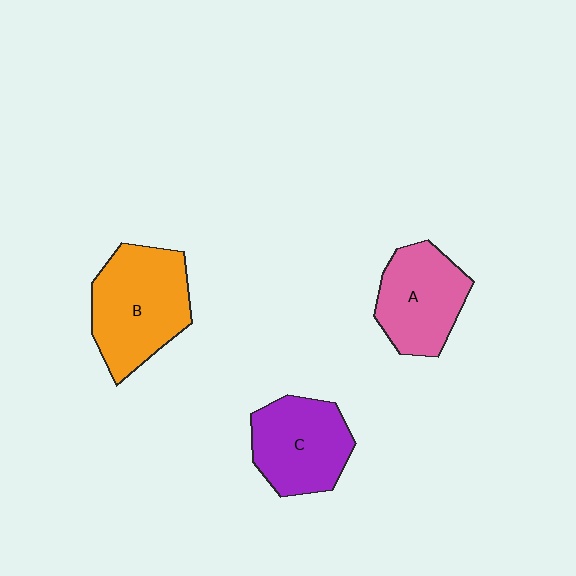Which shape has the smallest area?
Shape A (pink).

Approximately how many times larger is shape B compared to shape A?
Approximately 1.3 times.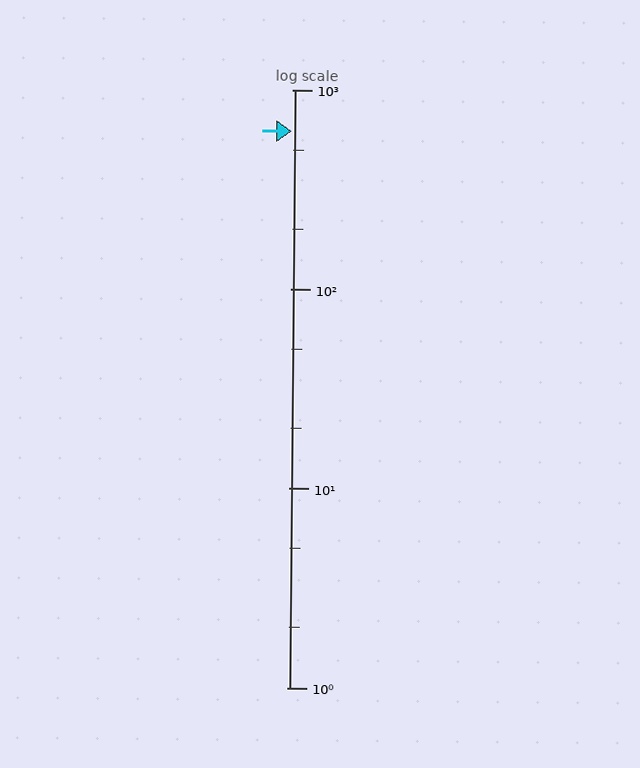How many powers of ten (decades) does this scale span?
The scale spans 3 decades, from 1 to 1000.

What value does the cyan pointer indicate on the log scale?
The pointer indicates approximately 620.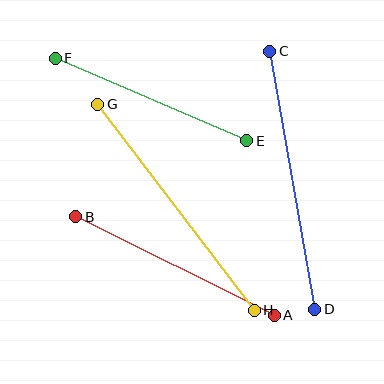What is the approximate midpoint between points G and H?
The midpoint is at approximately (176, 207) pixels.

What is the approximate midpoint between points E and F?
The midpoint is at approximately (151, 100) pixels.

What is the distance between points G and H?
The distance is approximately 259 pixels.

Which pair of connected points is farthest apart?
Points C and D are farthest apart.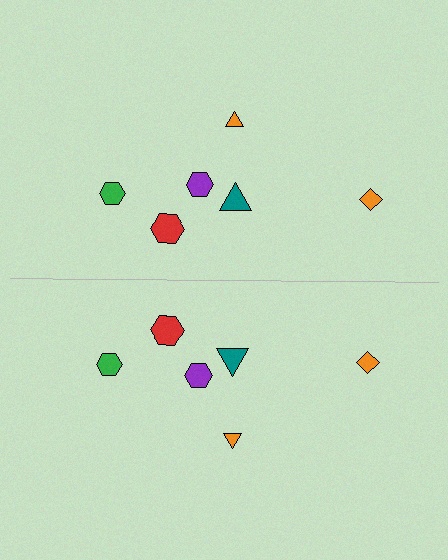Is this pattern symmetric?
Yes, this pattern has bilateral (reflection) symmetry.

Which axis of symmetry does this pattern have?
The pattern has a horizontal axis of symmetry running through the center of the image.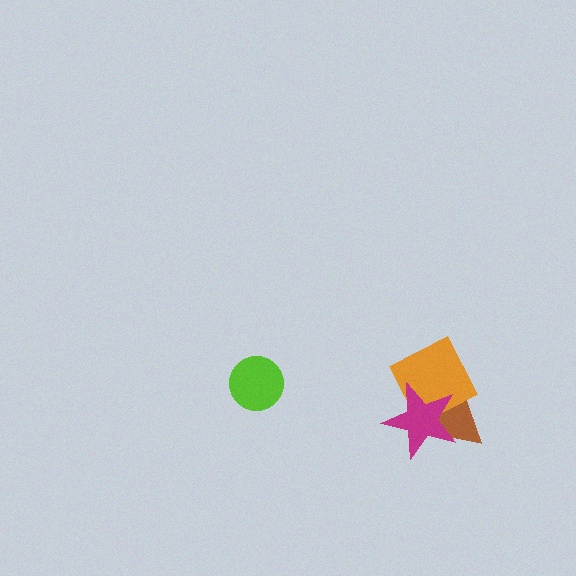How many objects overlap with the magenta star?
2 objects overlap with the magenta star.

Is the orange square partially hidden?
Yes, it is partially covered by another shape.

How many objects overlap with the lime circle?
0 objects overlap with the lime circle.